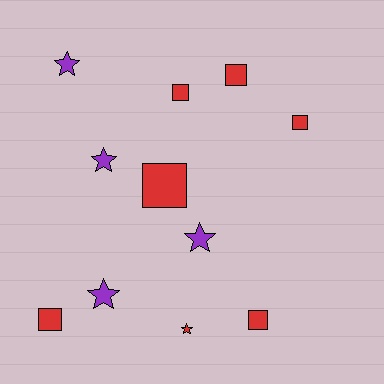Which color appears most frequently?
Red, with 7 objects.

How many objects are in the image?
There are 11 objects.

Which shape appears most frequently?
Square, with 6 objects.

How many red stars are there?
There is 1 red star.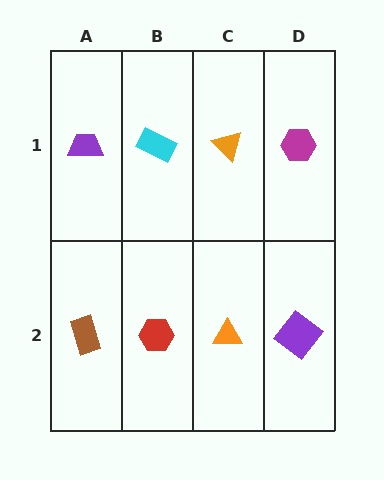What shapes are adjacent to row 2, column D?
A magenta hexagon (row 1, column D), an orange triangle (row 2, column C).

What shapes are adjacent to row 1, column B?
A red hexagon (row 2, column B), a purple trapezoid (row 1, column A), an orange triangle (row 1, column C).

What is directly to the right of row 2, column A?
A red hexagon.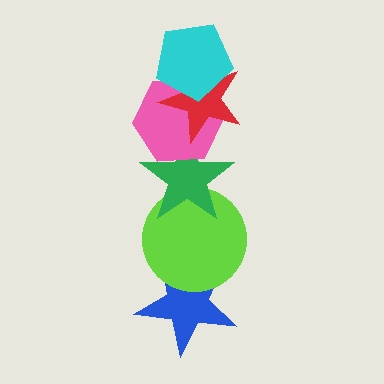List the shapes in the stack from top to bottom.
From top to bottom: the cyan pentagon, the red star, the pink hexagon, the green star, the lime circle, the blue star.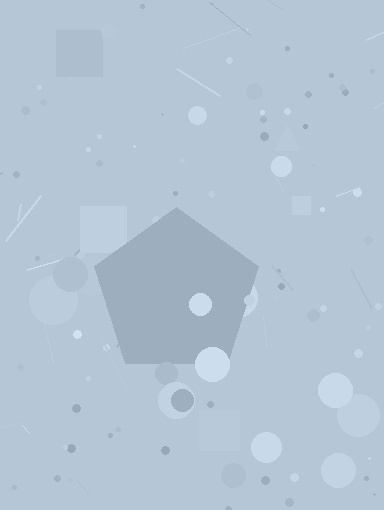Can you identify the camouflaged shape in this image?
The camouflaged shape is a pentagon.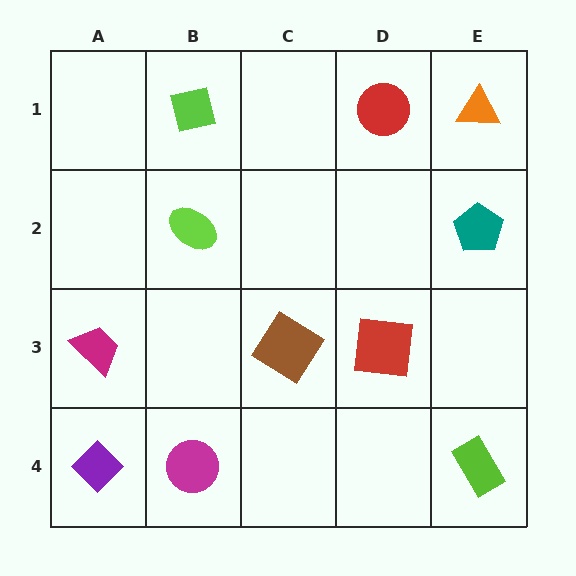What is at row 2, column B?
A lime ellipse.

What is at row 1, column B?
A lime square.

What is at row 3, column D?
A red square.